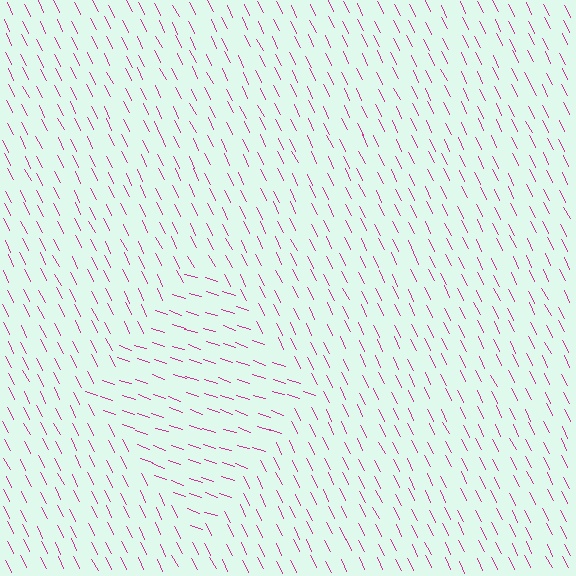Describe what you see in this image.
The image is filled with small magenta line segments. A diamond region in the image has lines oriented differently from the surrounding lines, creating a visible texture boundary.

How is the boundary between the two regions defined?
The boundary is defined purely by a change in line orientation (approximately 45 degrees difference). All lines are the same color and thickness.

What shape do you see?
I see a diamond.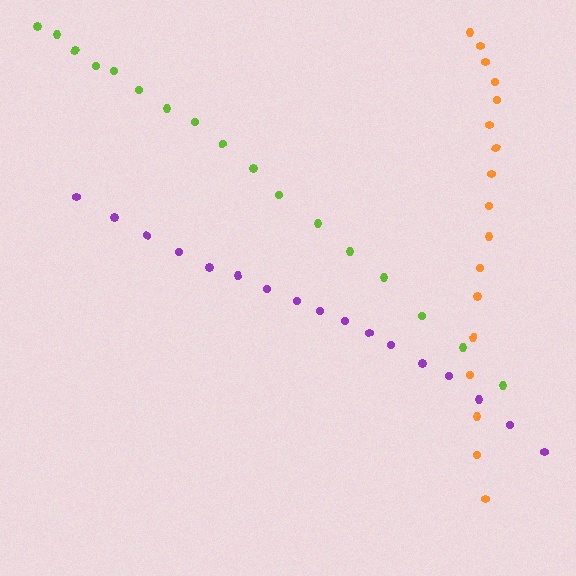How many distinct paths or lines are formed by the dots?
There are 3 distinct paths.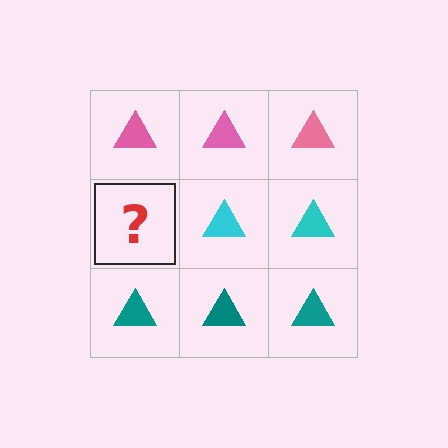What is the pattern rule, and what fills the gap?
The rule is that each row has a consistent color. The gap should be filled with a cyan triangle.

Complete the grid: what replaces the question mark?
The question mark should be replaced with a cyan triangle.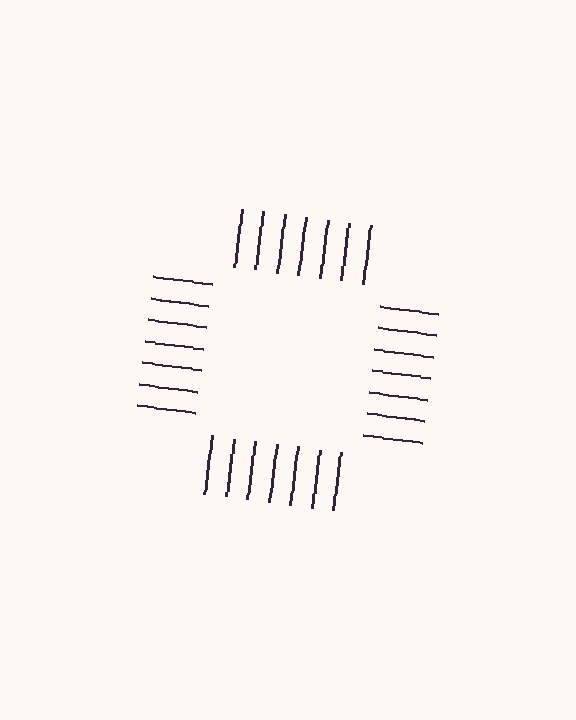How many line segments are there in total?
28 — 7 along each of the 4 edges.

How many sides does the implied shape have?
4 sides — the line-ends trace a square.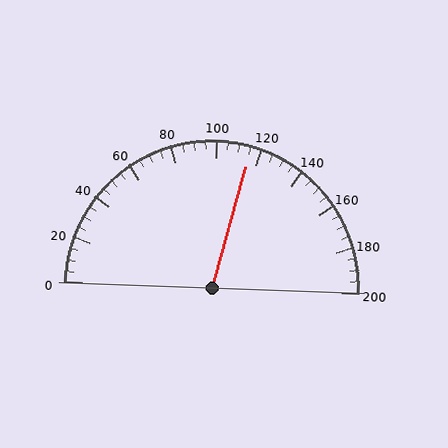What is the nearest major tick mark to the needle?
The nearest major tick mark is 120.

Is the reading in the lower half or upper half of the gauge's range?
The reading is in the upper half of the range (0 to 200).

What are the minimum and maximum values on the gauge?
The gauge ranges from 0 to 200.